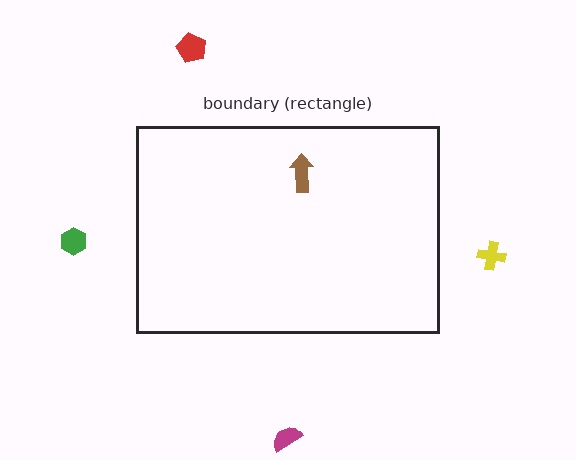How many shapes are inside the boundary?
1 inside, 4 outside.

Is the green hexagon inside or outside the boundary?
Outside.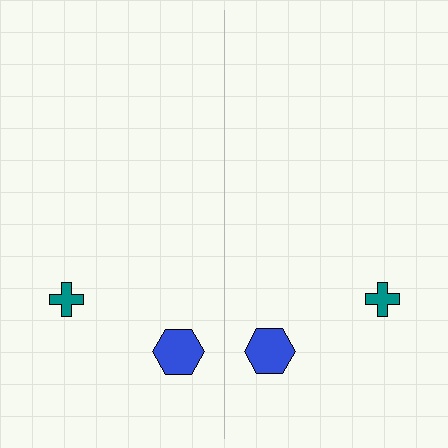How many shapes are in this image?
There are 4 shapes in this image.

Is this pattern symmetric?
Yes, this pattern has bilateral (reflection) symmetry.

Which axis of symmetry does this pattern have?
The pattern has a vertical axis of symmetry running through the center of the image.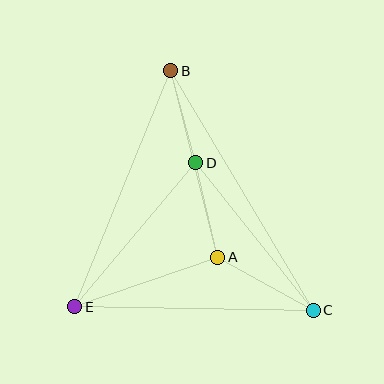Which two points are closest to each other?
Points B and D are closest to each other.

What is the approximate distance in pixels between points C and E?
The distance between C and E is approximately 238 pixels.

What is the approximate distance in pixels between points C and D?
The distance between C and D is approximately 189 pixels.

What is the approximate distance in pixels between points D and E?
The distance between D and E is approximately 188 pixels.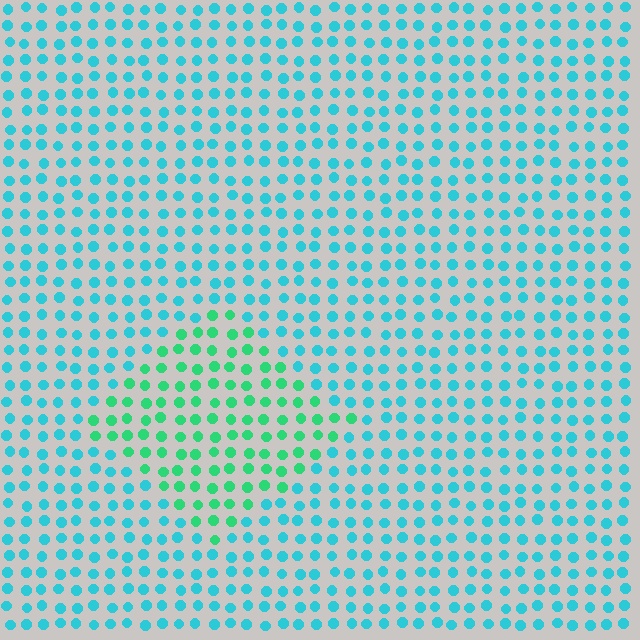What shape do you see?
I see a diamond.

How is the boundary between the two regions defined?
The boundary is defined purely by a slight shift in hue (about 39 degrees). Spacing, size, and orientation are identical on both sides.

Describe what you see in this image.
The image is filled with small cyan elements in a uniform arrangement. A diamond-shaped region is visible where the elements are tinted to a slightly different hue, forming a subtle color boundary.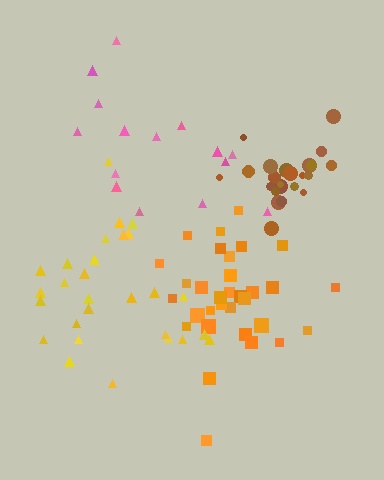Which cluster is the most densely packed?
Brown.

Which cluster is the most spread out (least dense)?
Pink.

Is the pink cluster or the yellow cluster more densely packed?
Yellow.